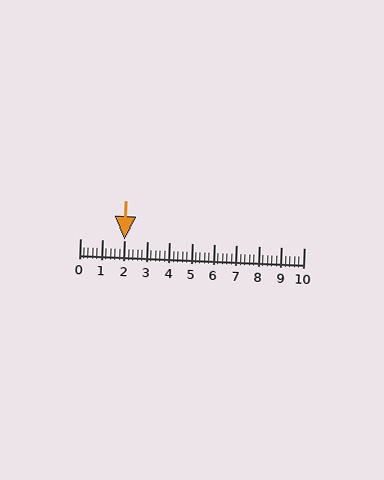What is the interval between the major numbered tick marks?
The major tick marks are spaced 1 units apart.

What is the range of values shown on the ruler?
The ruler shows values from 0 to 10.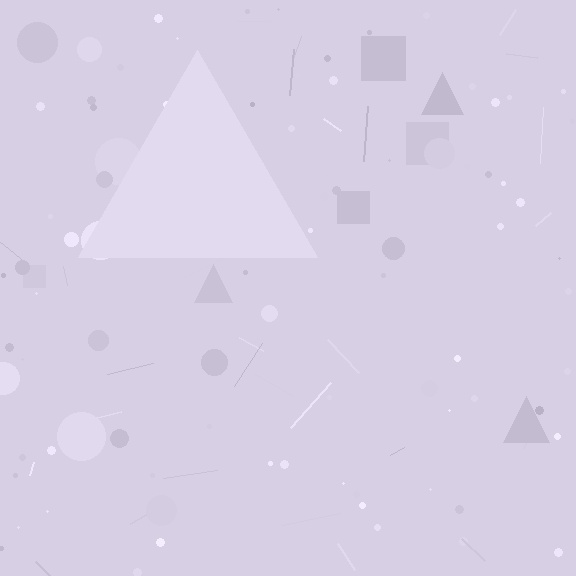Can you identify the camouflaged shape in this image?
The camouflaged shape is a triangle.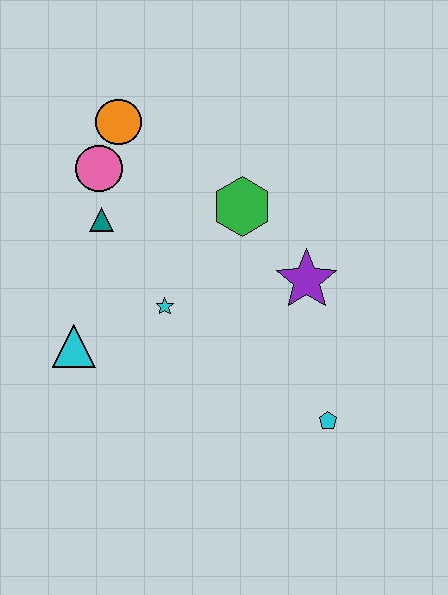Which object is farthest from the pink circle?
The cyan pentagon is farthest from the pink circle.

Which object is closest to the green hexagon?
The purple star is closest to the green hexagon.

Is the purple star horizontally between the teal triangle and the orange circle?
No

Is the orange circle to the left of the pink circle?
No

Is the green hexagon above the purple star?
Yes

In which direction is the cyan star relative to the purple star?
The cyan star is to the left of the purple star.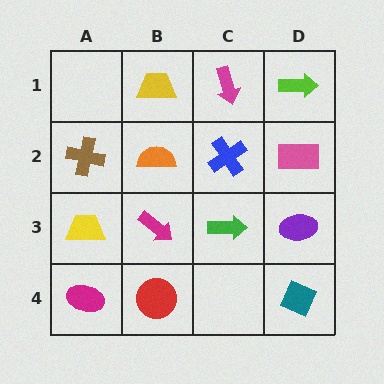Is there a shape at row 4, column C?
No, that cell is empty.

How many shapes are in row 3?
4 shapes.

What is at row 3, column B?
A magenta arrow.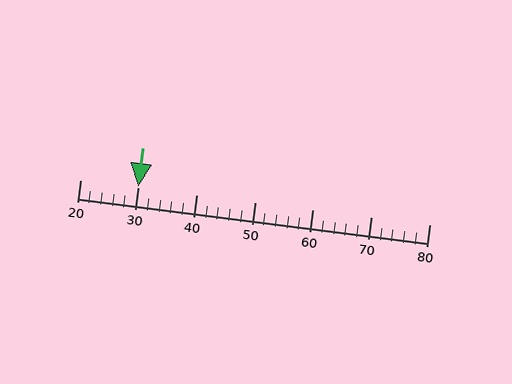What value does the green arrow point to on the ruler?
The green arrow points to approximately 30.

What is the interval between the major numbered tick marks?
The major tick marks are spaced 10 units apart.